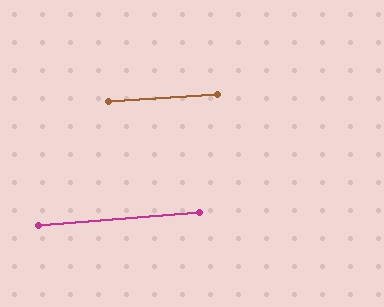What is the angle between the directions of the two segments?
Approximately 1 degree.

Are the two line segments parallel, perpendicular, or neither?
Parallel — their directions differ by only 0.7°.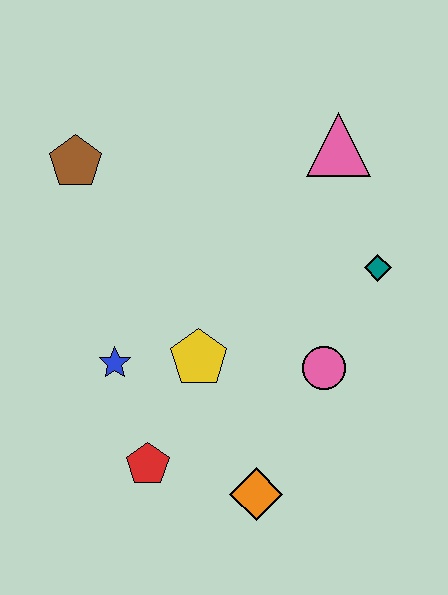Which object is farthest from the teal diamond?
The brown pentagon is farthest from the teal diamond.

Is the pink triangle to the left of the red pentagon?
No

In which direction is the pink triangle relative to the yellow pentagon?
The pink triangle is above the yellow pentagon.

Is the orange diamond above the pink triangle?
No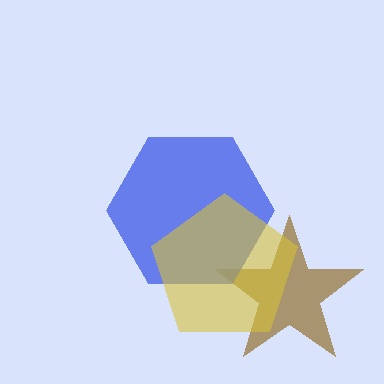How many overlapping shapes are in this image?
There are 3 overlapping shapes in the image.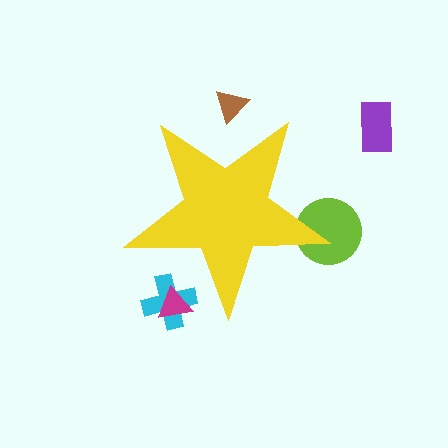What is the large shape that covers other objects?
A yellow star.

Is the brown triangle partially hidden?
Yes, the brown triangle is partially hidden behind the yellow star.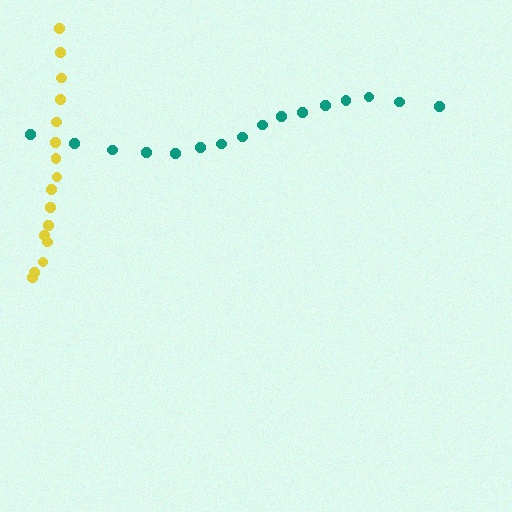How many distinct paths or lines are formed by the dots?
There are 2 distinct paths.